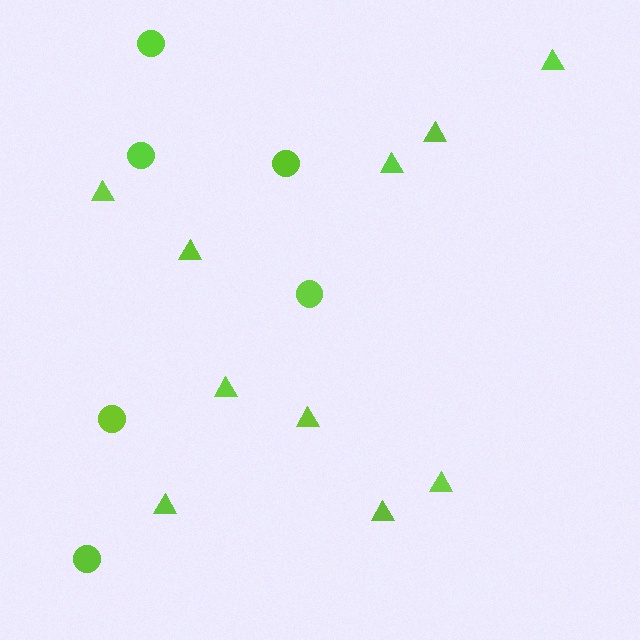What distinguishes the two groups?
There are 2 groups: one group of circles (6) and one group of triangles (10).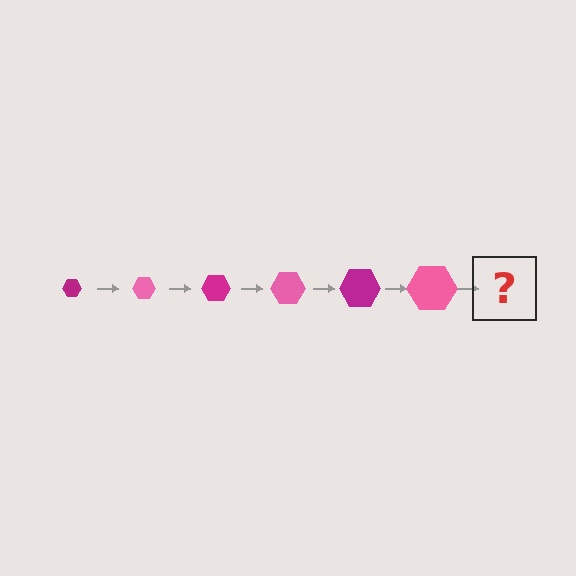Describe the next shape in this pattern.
It should be a magenta hexagon, larger than the previous one.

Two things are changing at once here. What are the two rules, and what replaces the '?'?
The two rules are that the hexagon grows larger each step and the color cycles through magenta and pink. The '?' should be a magenta hexagon, larger than the previous one.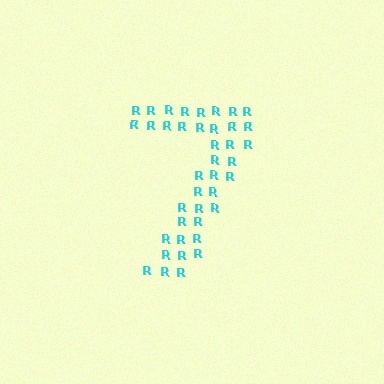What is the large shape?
The large shape is the digit 7.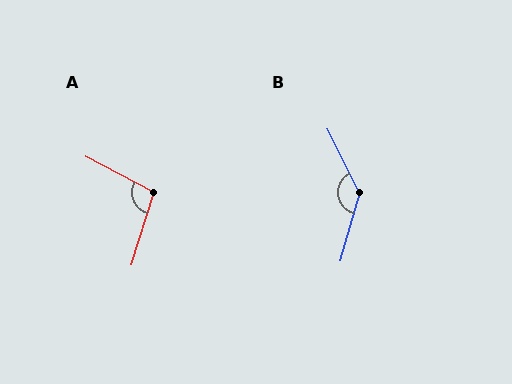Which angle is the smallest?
A, at approximately 101 degrees.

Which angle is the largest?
B, at approximately 138 degrees.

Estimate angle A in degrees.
Approximately 101 degrees.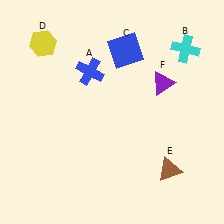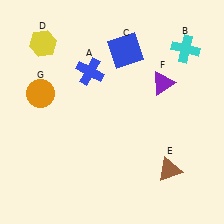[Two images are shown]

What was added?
An orange circle (G) was added in Image 2.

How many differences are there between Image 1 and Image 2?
There is 1 difference between the two images.